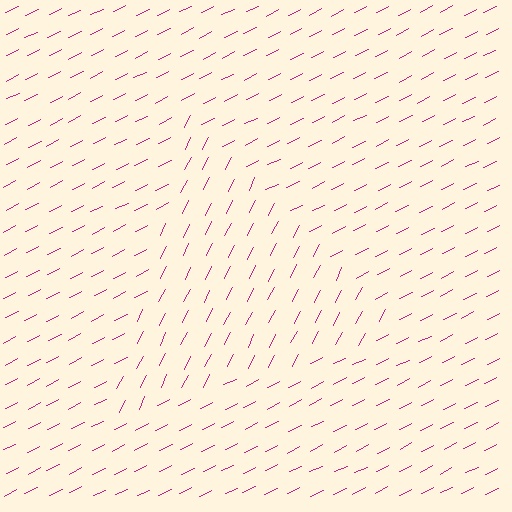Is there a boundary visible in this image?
Yes, there is a texture boundary formed by a change in line orientation.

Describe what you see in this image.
The image is filled with small magenta line segments. A triangle region in the image has lines oriented differently from the surrounding lines, creating a visible texture boundary.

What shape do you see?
I see a triangle.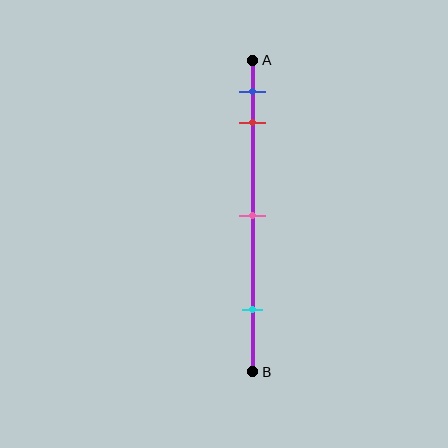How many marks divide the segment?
There are 4 marks dividing the segment.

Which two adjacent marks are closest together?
The blue and red marks are the closest adjacent pair.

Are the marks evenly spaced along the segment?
No, the marks are not evenly spaced.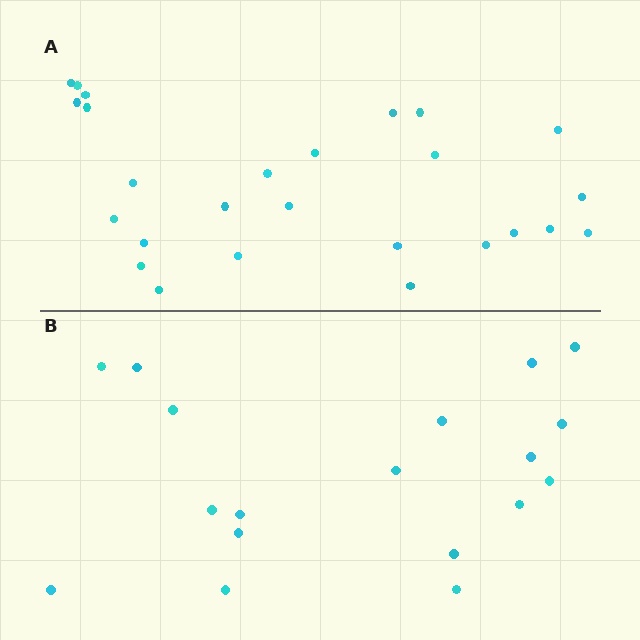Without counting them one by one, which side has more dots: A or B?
Region A (the top region) has more dots.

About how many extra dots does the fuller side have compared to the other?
Region A has roughly 8 or so more dots than region B.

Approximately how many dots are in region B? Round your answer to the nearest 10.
About 20 dots. (The exact count is 18, which rounds to 20.)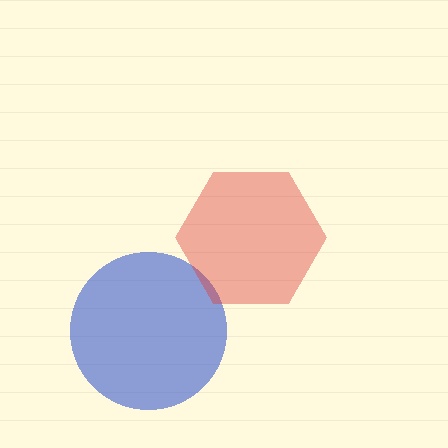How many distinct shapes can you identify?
There are 2 distinct shapes: a blue circle, a red hexagon.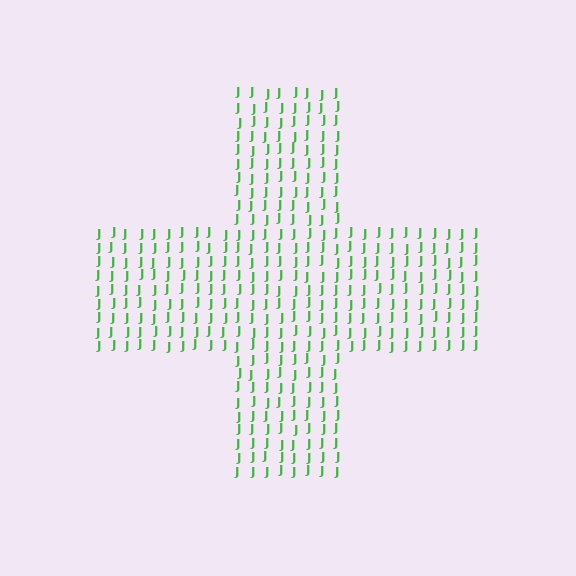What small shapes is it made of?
It is made of small letter J's.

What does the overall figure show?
The overall figure shows a cross.